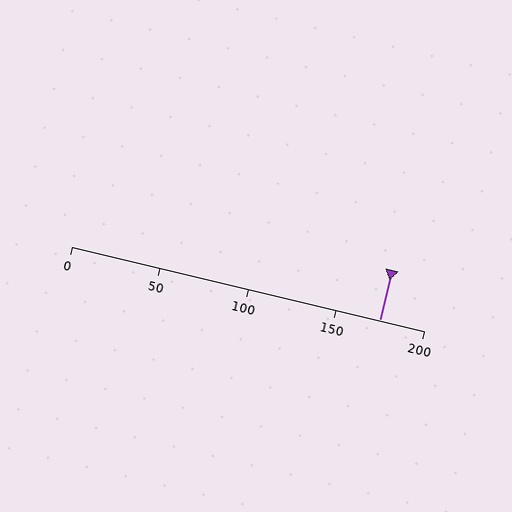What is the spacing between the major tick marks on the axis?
The major ticks are spaced 50 apart.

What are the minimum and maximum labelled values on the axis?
The axis runs from 0 to 200.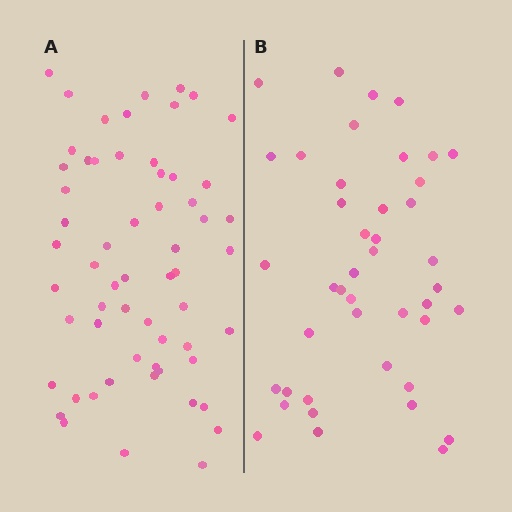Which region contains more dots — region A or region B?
Region A (the left region) has more dots.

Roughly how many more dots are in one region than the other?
Region A has approximately 15 more dots than region B.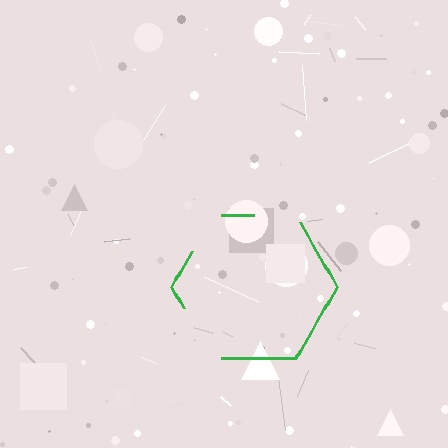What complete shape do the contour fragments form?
The contour fragments form a hexagon.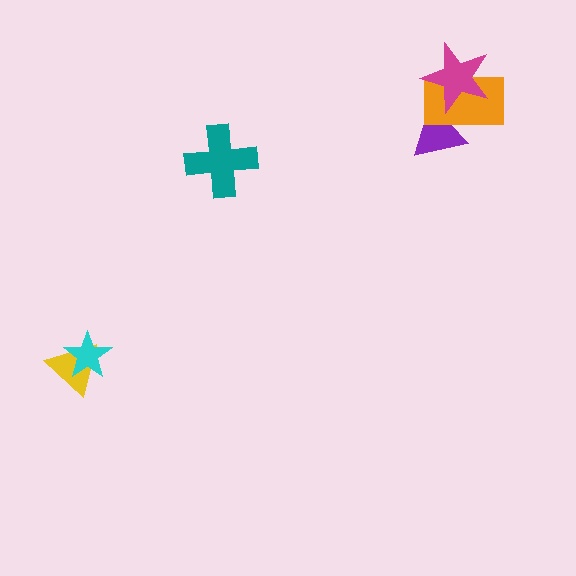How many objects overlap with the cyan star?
1 object overlaps with the cyan star.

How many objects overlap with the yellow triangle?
1 object overlaps with the yellow triangle.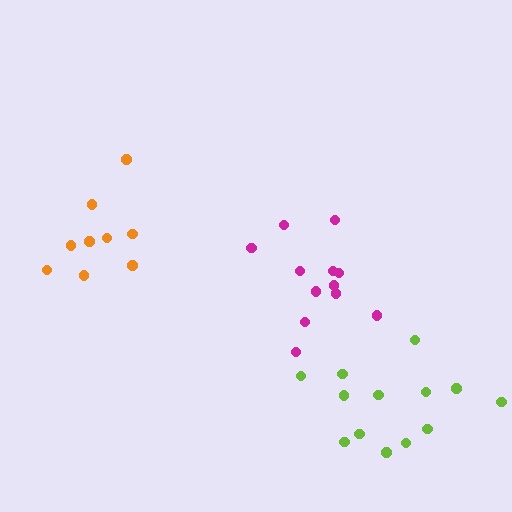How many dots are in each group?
Group 1: 9 dots, Group 2: 12 dots, Group 3: 13 dots (34 total).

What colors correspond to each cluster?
The clusters are colored: orange, magenta, lime.